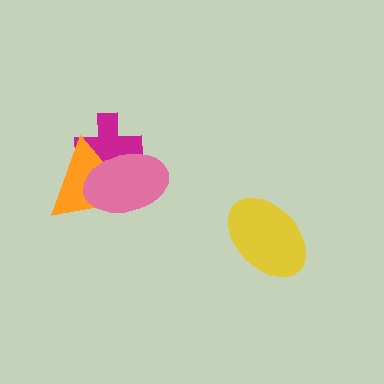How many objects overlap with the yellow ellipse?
0 objects overlap with the yellow ellipse.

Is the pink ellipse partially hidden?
No, no other shape covers it.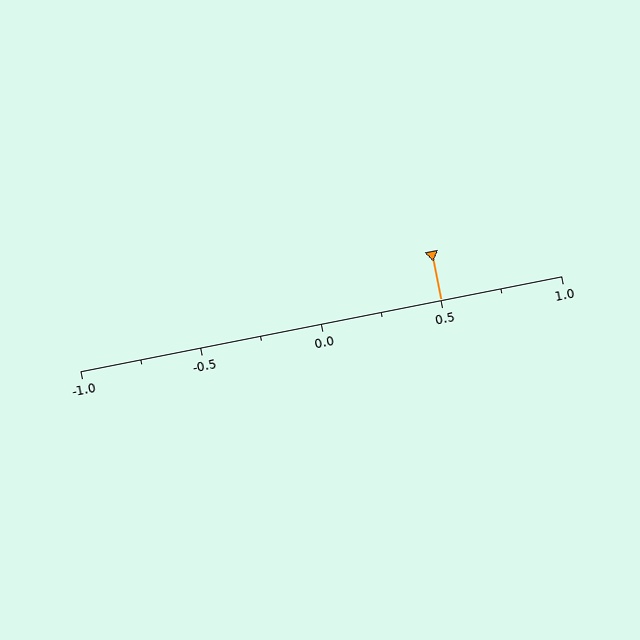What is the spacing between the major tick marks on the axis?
The major ticks are spaced 0.5 apart.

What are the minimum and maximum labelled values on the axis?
The axis runs from -1.0 to 1.0.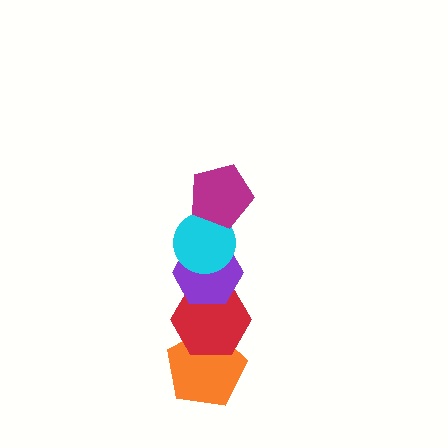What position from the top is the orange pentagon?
The orange pentagon is 5th from the top.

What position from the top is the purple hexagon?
The purple hexagon is 3rd from the top.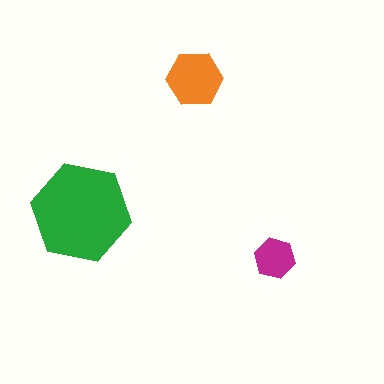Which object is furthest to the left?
The green hexagon is leftmost.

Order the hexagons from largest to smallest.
the green one, the orange one, the magenta one.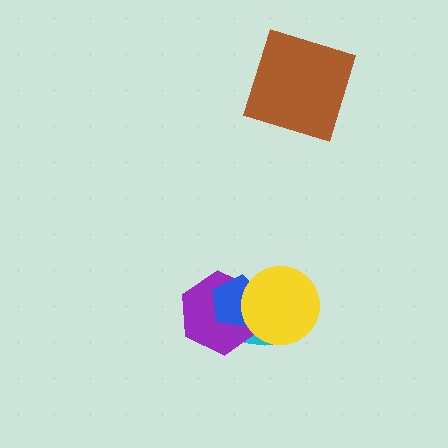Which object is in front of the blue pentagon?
The yellow circle is in front of the blue pentagon.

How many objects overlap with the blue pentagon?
3 objects overlap with the blue pentagon.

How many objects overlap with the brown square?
0 objects overlap with the brown square.